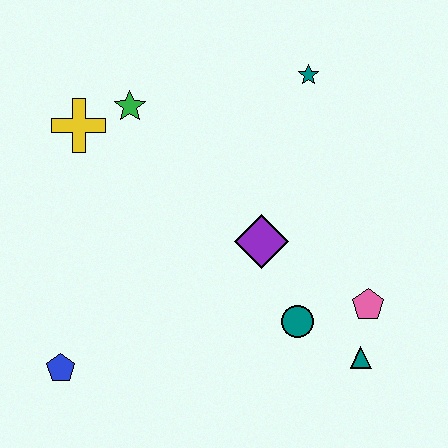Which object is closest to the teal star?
The purple diamond is closest to the teal star.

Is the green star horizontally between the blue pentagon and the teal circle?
Yes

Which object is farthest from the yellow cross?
The teal triangle is farthest from the yellow cross.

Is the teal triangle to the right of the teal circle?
Yes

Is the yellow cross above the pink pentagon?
Yes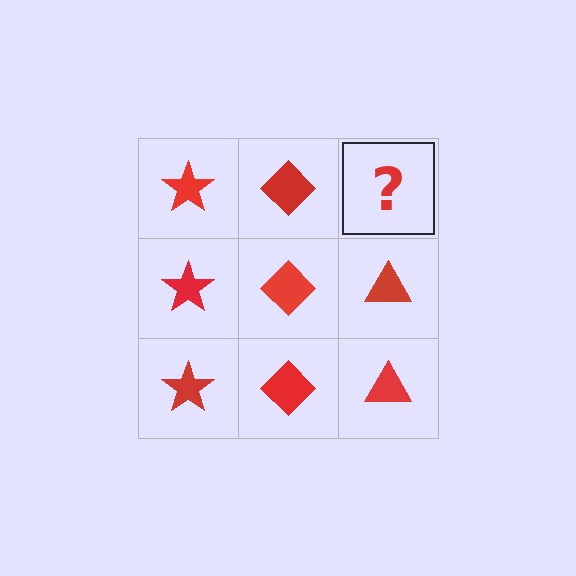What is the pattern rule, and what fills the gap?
The rule is that each column has a consistent shape. The gap should be filled with a red triangle.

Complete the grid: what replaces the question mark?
The question mark should be replaced with a red triangle.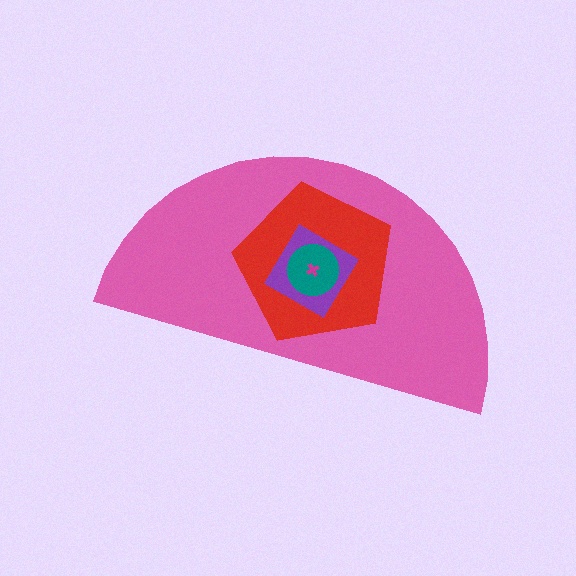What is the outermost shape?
The pink semicircle.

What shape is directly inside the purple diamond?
The teal circle.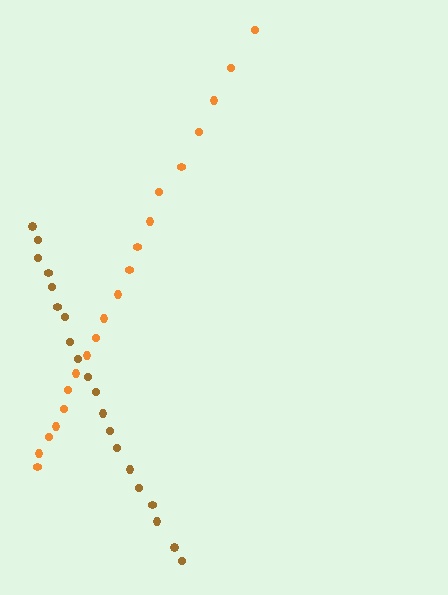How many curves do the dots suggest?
There are 2 distinct paths.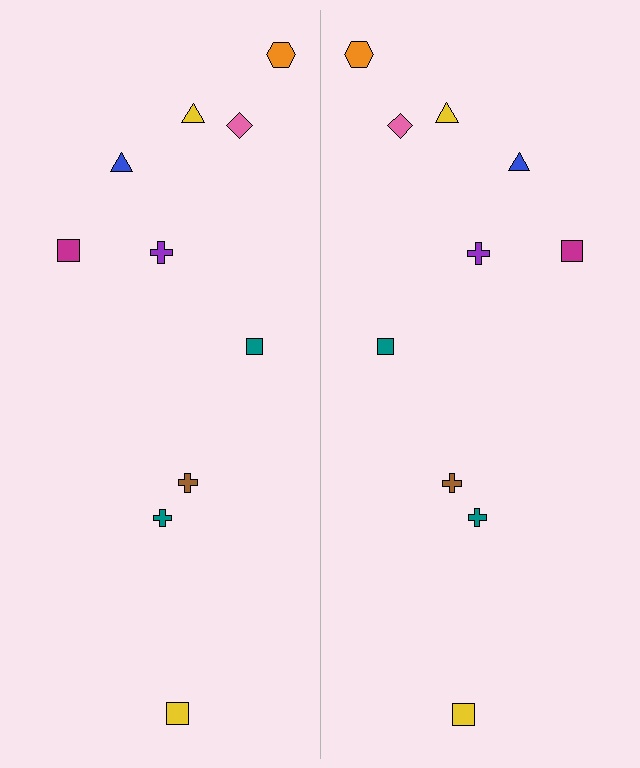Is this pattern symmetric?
Yes, this pattern has bilateral (reflection) symmetry.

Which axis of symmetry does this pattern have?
The pattern has a vertical axis of symmetry running through the center of the image.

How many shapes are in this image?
There are 20 shapes in this image.